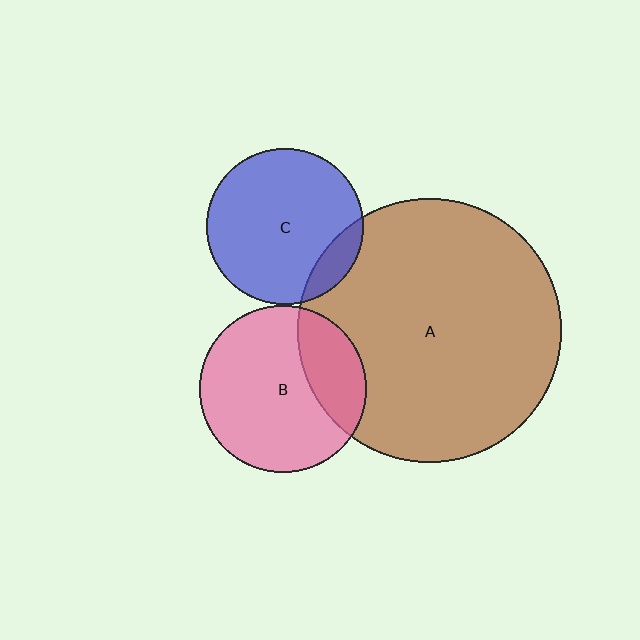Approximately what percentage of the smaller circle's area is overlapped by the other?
Approximately 25%.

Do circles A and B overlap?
Yes.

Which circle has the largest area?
Circle A (brown).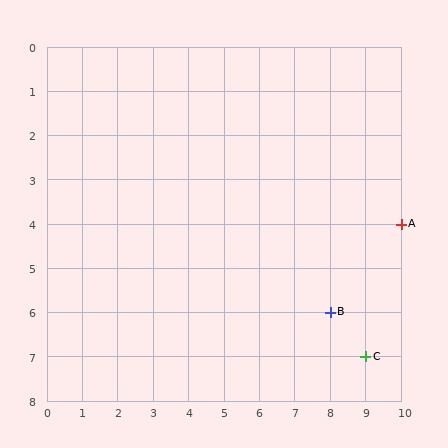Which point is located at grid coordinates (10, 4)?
Point A is at (10, 4).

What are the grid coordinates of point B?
Point B is at grid coordinates (8, 6).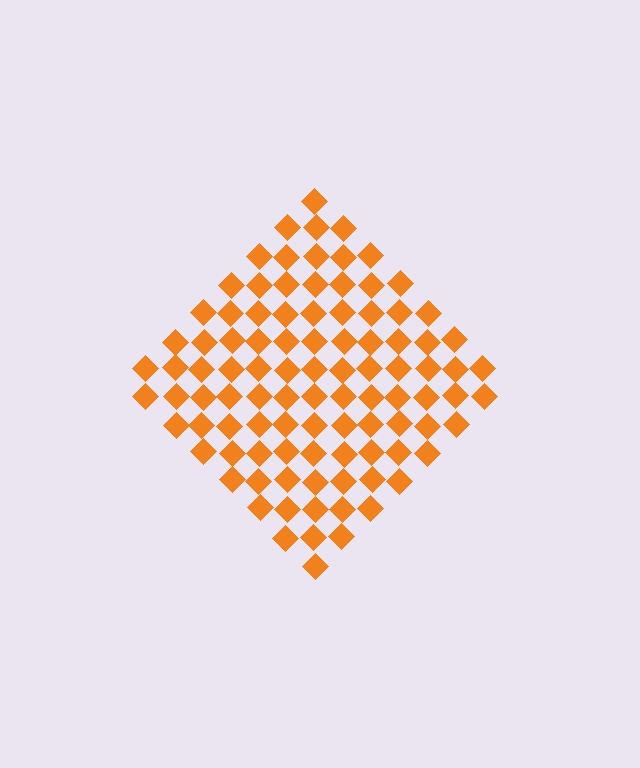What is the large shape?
The large shape is a diamond.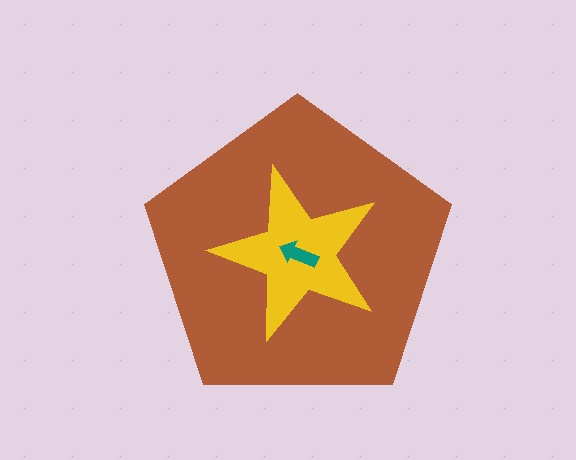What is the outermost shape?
The brown pentagon.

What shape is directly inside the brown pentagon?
The yellow star.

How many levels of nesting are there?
3.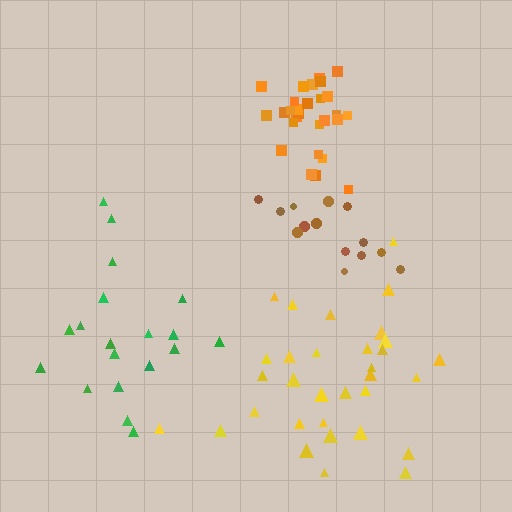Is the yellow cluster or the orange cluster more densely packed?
Orange.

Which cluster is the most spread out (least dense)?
Yellow.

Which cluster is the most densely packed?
Orange.